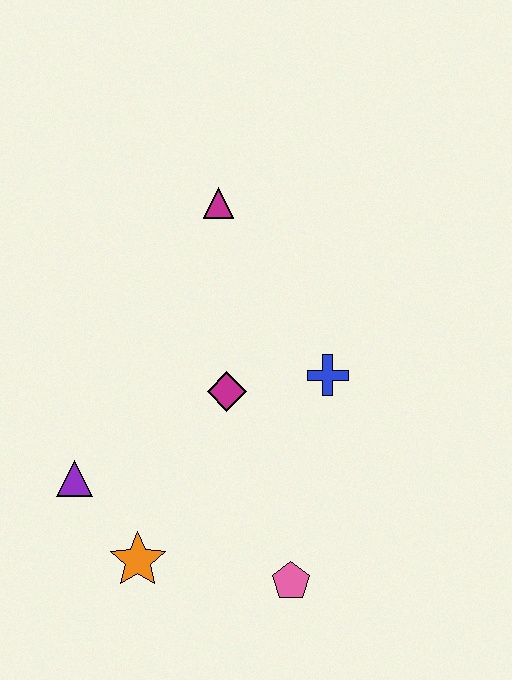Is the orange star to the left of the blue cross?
Yes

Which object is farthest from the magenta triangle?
The pink pentagon is farthest from the magenta triangle.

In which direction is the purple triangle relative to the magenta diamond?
The purple triangle is to the left of the magenta diamond.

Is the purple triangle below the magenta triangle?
Yes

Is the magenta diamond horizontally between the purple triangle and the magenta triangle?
No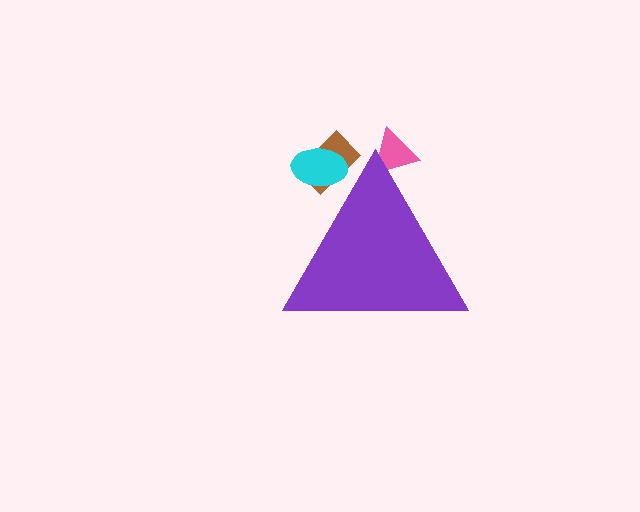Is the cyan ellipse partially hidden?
Yes, the cyan ellipse is partially hidden behind the purple triangle.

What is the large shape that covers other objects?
A purple triangle.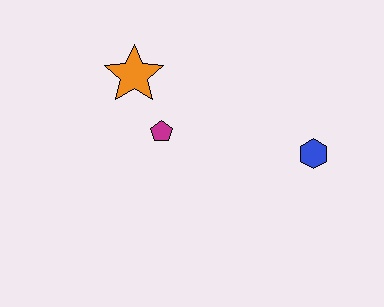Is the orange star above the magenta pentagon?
Yes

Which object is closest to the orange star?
The magenta pentagon is closest to the orange star.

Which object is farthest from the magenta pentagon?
The blue hexagon is farthest from the magenta pentagon.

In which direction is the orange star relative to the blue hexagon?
The orange star is to the left of the blue hexagon.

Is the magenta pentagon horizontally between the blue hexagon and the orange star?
Yes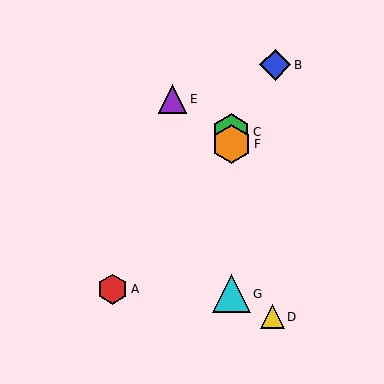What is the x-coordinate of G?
Object G is at x≈231.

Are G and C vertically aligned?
Yes, both are at x≈231.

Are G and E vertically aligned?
No, G is at x≈231 and E is at x≈173.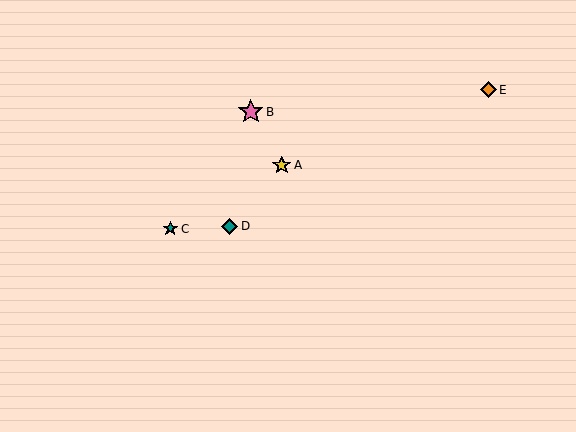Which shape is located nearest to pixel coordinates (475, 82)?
The orange diamond (labeled E) at (488, 90) is nearest to that location.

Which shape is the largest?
The pink star (labeled B) is the largest.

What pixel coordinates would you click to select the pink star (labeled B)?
Click at (251, 112) to select the pink star B.